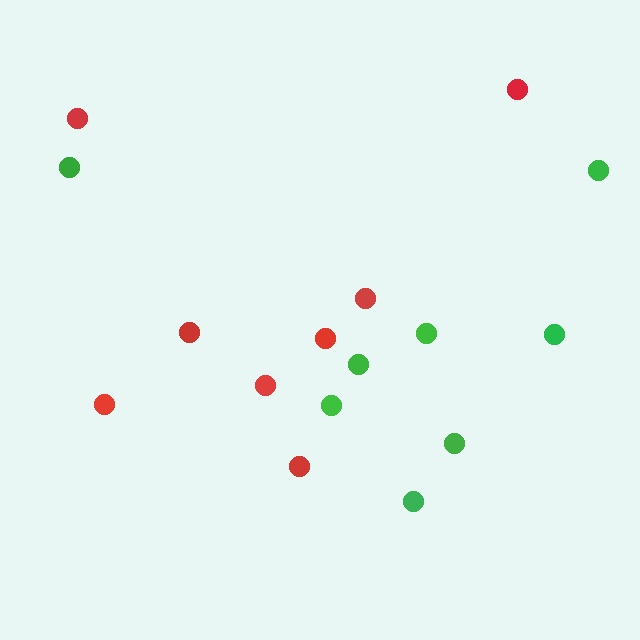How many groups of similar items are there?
There are 2 groups: one group of green circles (8) and one group of red circles (8).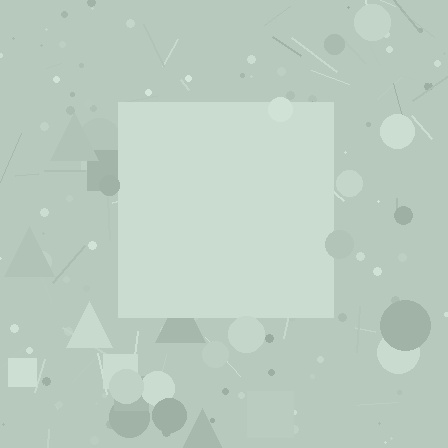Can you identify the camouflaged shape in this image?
The camouflaged shape is a square.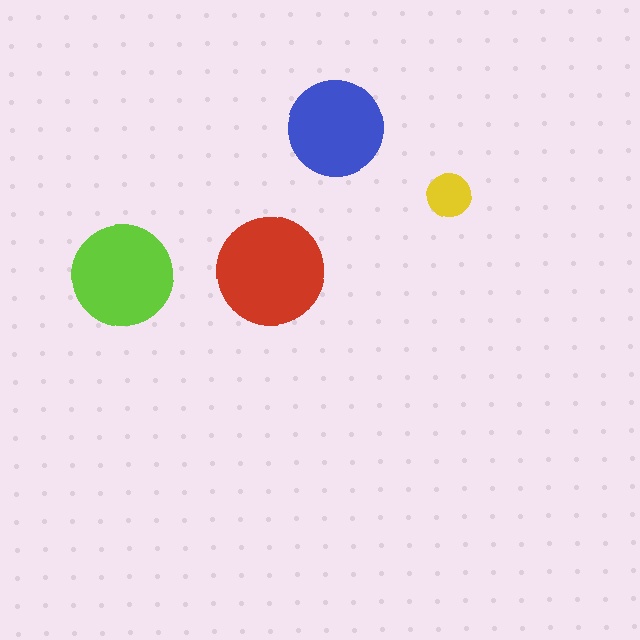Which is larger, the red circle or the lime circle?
The red one.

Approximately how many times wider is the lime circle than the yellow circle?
About 2.5 times wider.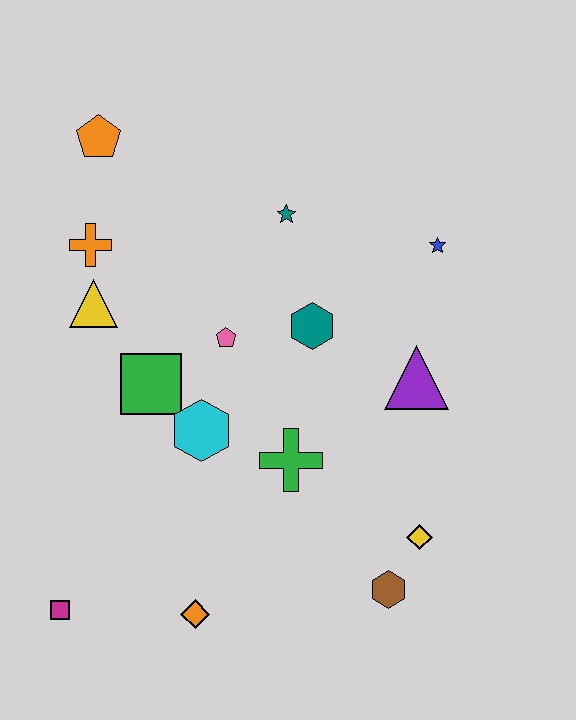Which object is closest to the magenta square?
The orange diamond is closest to the magenta square.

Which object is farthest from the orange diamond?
The orange pentagon is farthest from the orange diamond.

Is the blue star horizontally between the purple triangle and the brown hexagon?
No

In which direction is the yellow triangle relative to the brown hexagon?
The yellow triangle is to the left of the brown hexagon.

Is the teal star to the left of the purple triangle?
Yes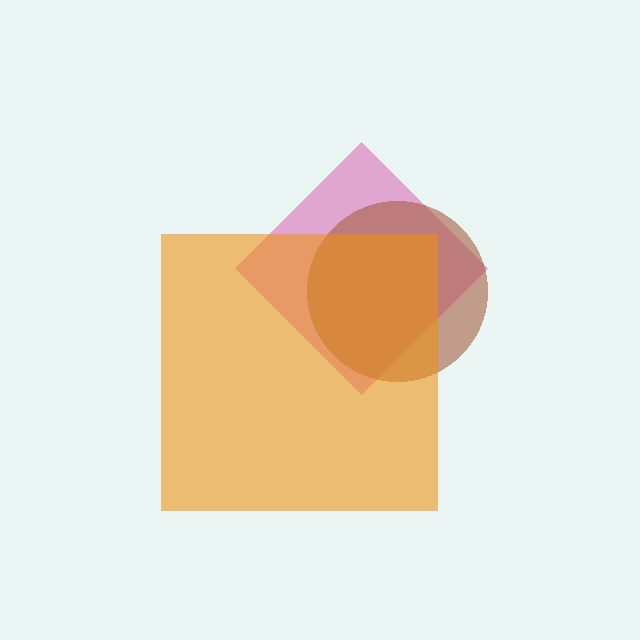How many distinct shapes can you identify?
There are 3 distinct shapes: a magenta diamond, a brown circle, an orange square.